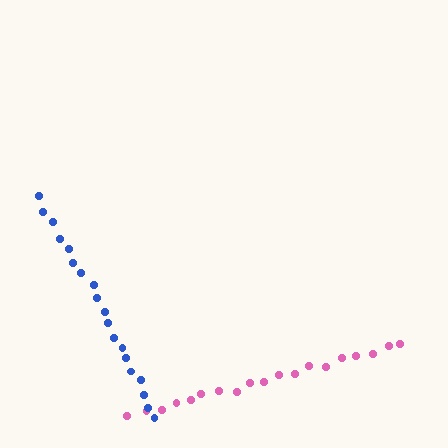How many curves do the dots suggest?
There are 2 distinct paths.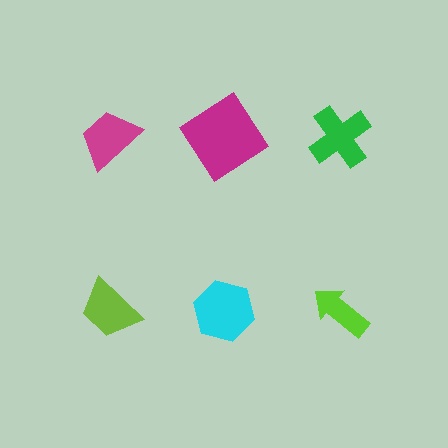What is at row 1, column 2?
A magenta diamond.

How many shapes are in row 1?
3 shapes.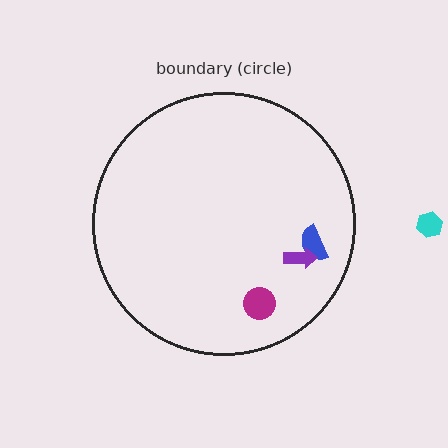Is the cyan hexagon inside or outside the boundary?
Outside.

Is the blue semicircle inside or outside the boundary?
Inside.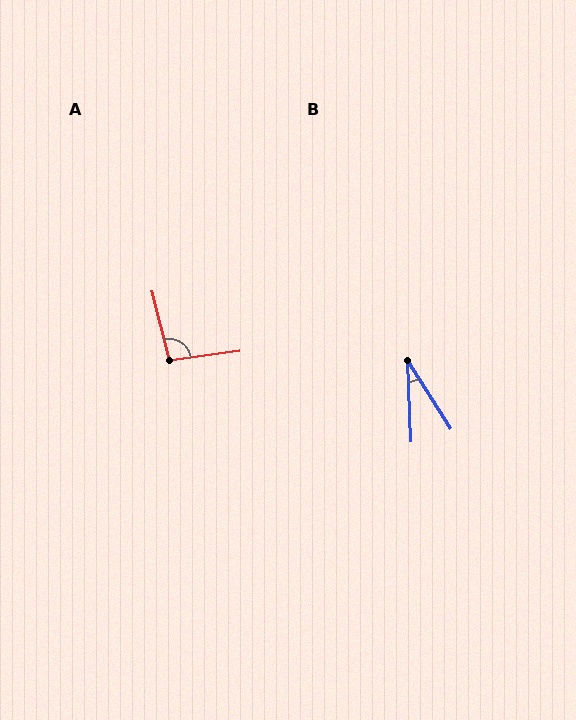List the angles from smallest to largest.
B (30°), A (97°).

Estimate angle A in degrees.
Approximately 97 degrees.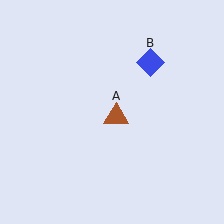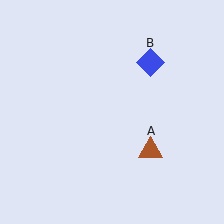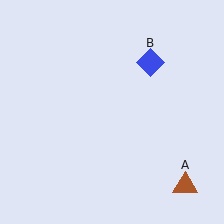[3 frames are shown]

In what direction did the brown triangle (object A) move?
The brown triangle (object A) moved down and to the right.